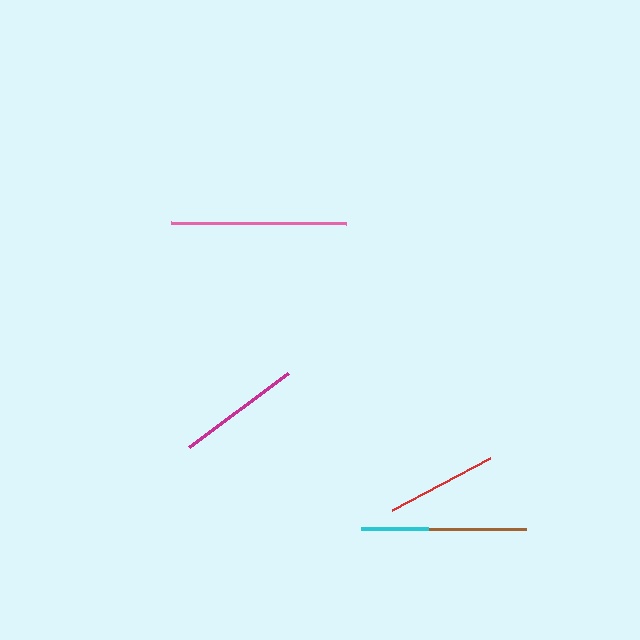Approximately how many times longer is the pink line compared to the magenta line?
The pink line is approximately 1.4 times the length of the magenta line.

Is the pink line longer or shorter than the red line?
The pink line is longer than the red line.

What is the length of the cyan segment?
The cyan segment is approximately 67 pixels long.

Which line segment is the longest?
The pink line is the longest at approximately 174 pixels.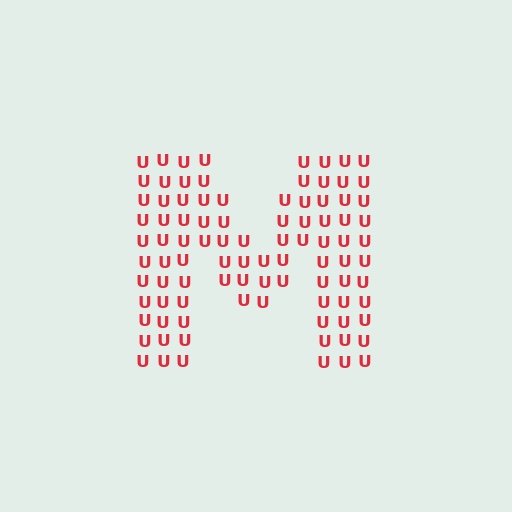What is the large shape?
The large shape is the letter M.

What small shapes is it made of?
It is made of small letter U's.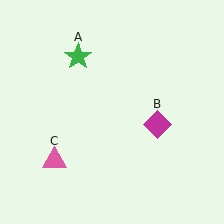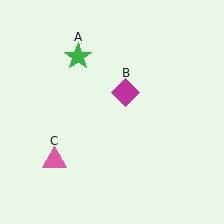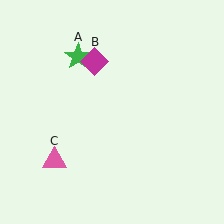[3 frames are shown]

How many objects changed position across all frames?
1 object changed position: magenta diamond (object B).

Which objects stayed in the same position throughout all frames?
Green star (object A) and pink triangle (object C) remained stationary.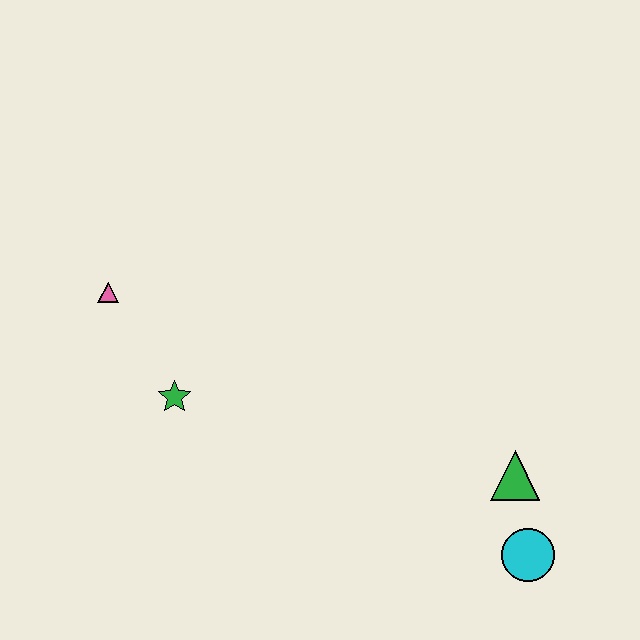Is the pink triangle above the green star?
Yes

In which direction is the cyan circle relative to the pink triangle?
The cyan circle is to the right of the pink triangle.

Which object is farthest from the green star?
The cyan circle is farthest from the green star.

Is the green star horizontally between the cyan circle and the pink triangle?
Yes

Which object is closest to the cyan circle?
The green triangle is closest to the cyan circle.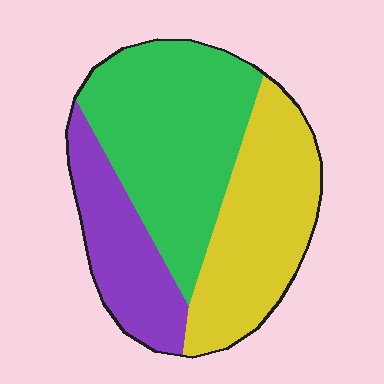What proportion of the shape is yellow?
Yellow covers 34% of the shape.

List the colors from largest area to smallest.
From largest to smallest: green, yellow, purple.